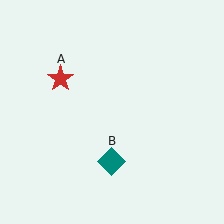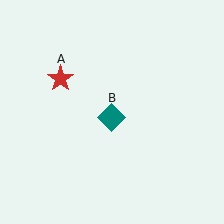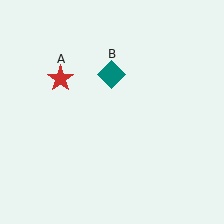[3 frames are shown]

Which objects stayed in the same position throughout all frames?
Red star (object A) remained stationary.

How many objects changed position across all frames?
1 object changed position: teal diamond (object B).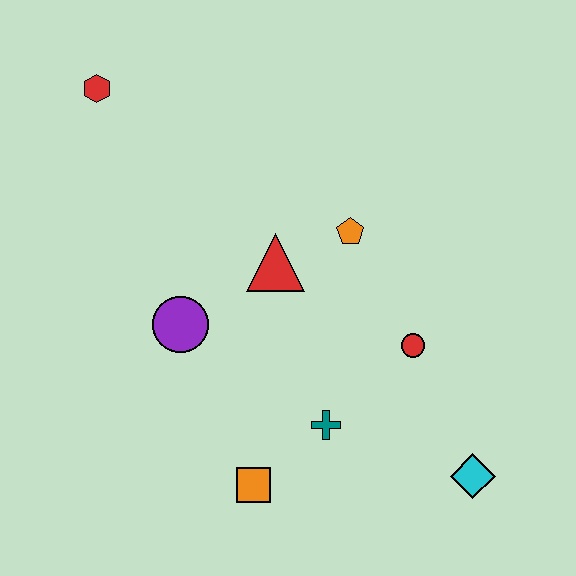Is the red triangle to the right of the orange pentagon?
No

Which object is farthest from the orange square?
The red hexagon is farthest from the orange square.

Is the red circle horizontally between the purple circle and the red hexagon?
No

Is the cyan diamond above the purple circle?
No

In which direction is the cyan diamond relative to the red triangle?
The cyan diamond is below the red triangle.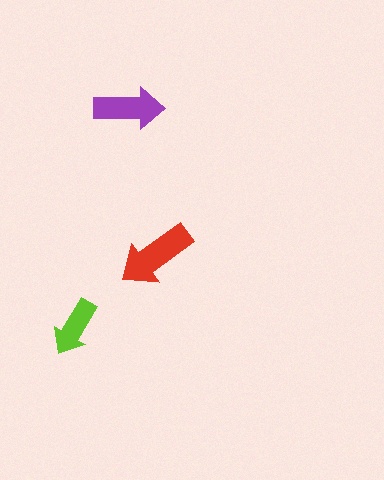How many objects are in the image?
There are 3 objects in the image.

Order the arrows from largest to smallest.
the red one, the purple one, the lime one.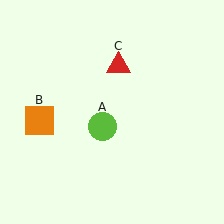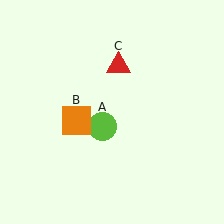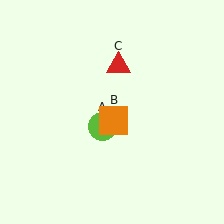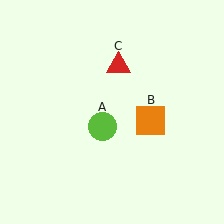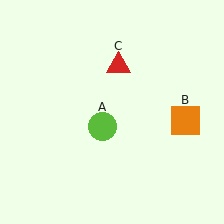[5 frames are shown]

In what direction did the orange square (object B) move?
The orange square (object B) moved right.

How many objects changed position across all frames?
1 object changed position: orange square (object B).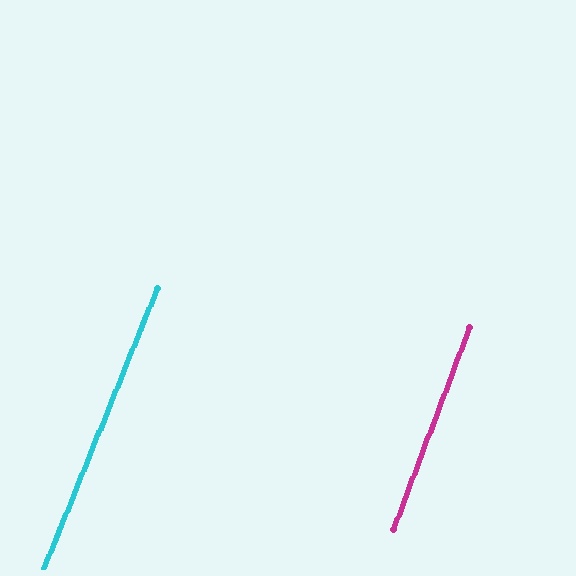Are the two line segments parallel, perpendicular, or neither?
Parallel — their directions differ by only 1.5°.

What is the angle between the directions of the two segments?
Approximately 2 degrees.